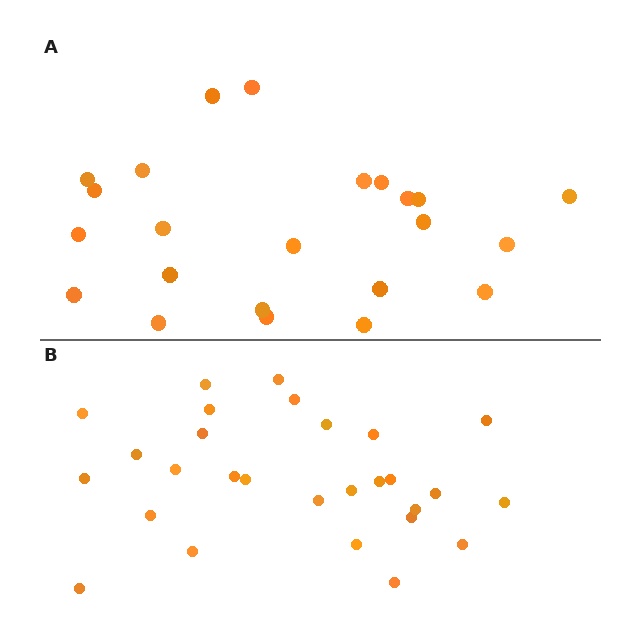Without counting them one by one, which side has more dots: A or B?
Region B (the bottom region) has more dots.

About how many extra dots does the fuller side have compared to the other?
Region B has about 5 more dots than region A.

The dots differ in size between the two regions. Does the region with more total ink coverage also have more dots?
No. Region A has more total ink coverage because its dots are larger, but region B actually contains more individual dots. Total area can be misleading — the number of items is what matters here.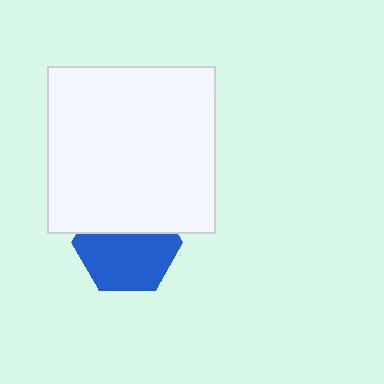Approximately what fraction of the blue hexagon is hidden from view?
Roughly 38% of the blue hexagon is hidden behind the white square.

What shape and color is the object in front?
The object in front is a white square.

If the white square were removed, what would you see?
You would see the complete blue hexagon.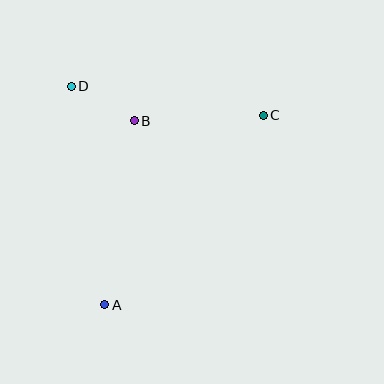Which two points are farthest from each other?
Points A and C are farthest from each other.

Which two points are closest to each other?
Points B and D are closest to each other.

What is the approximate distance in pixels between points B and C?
The distance between B and C is approximately 129 pixels.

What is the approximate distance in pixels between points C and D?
The distance between C and D is approximately 194 pixels.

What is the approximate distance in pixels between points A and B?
The distance between A and B is approximately 186 pixels.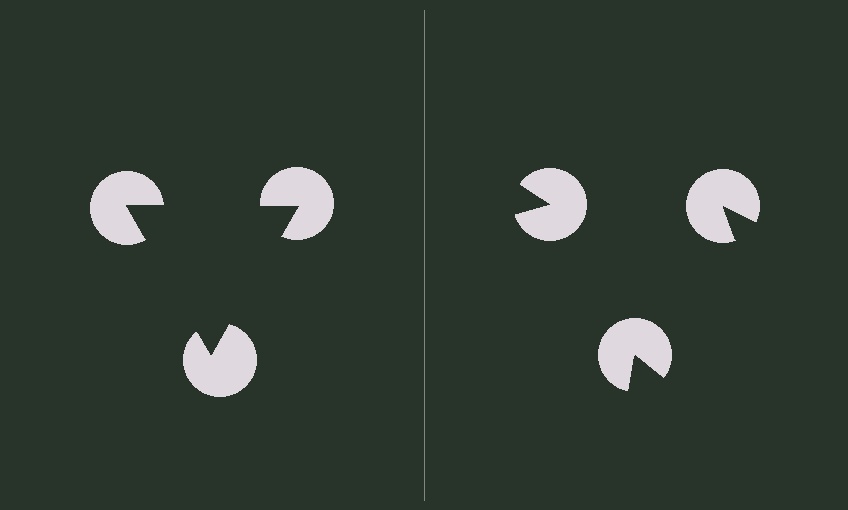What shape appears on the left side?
An illusory triangle.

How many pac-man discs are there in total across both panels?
6 — 3 on each side.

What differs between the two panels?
The pac-man discs are positioned identically on both sides; only the wedge orientations differ. On the left they align to a triangle; on the right they are misaligned.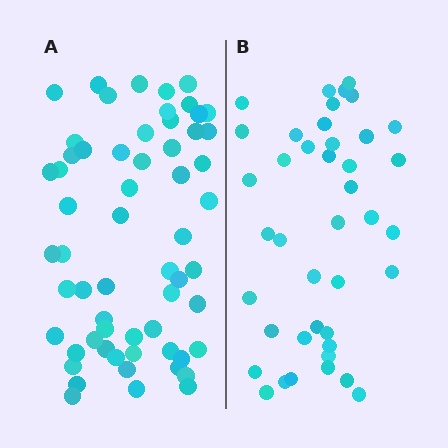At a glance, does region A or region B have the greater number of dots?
Region A (the left region) has more dots.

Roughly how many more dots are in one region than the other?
Region A has approximately 20 more dots than region B.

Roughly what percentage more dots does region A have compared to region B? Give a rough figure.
About 45% more.